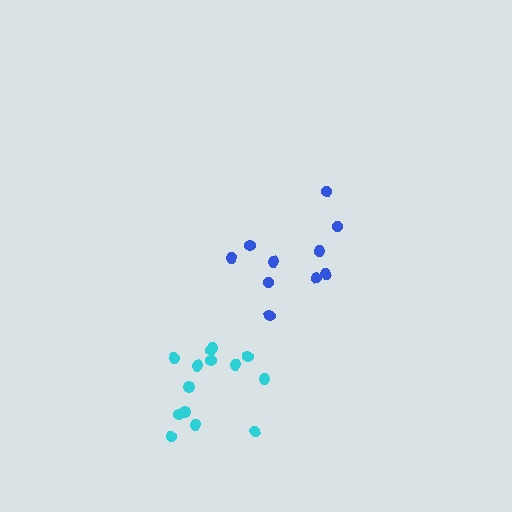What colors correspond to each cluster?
The clusters are colored: cyan, blue.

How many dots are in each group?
Group 1: 14 dots, Group 2: 10 dots (24 total).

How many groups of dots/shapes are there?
There are 2 groups.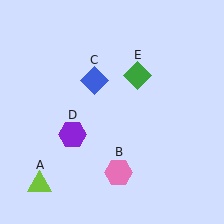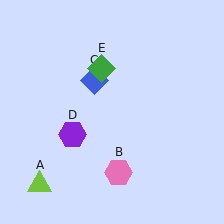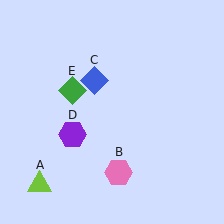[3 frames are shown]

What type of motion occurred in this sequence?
The green diamond (object E) rotated counterclockwise around the center of the scene.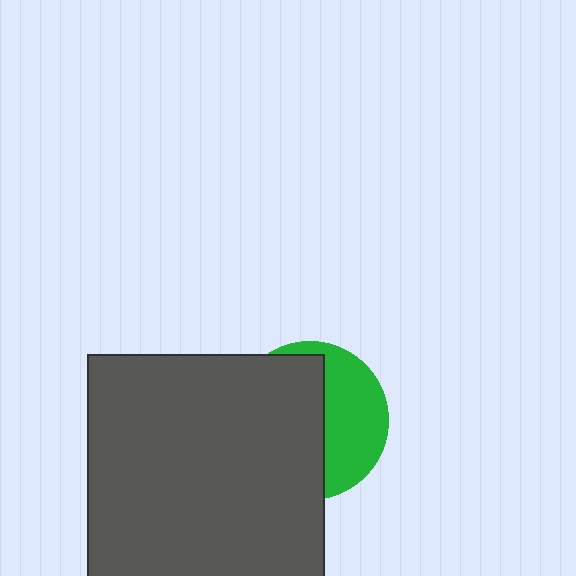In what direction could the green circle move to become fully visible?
The green circle could move right. That would shift it out from behind the dark gray square entirely.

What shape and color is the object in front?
The object in front is a dark gray square.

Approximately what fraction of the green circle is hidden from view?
Roughly 60% of the green circle is hidden behind the dark gray square.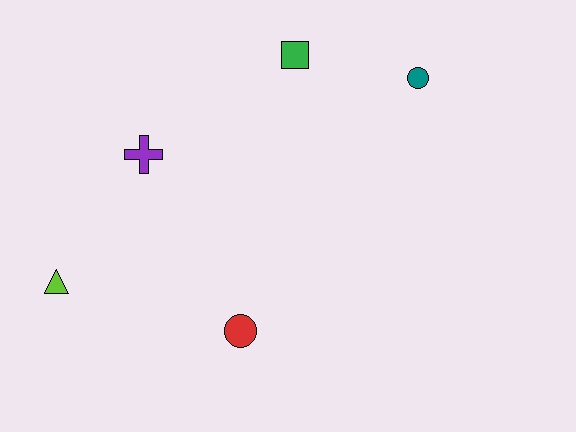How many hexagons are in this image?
There are no hexagons.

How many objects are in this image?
There are 5 objects.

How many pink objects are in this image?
There are no pink objects.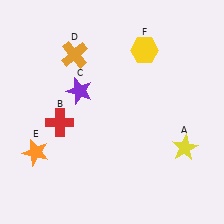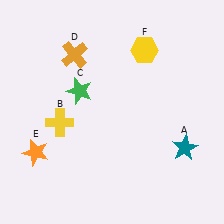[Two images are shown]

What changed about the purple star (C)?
In Image 1, C is purple. In Image 2, it changed to green.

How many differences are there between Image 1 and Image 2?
There are 3 differences between the two images.